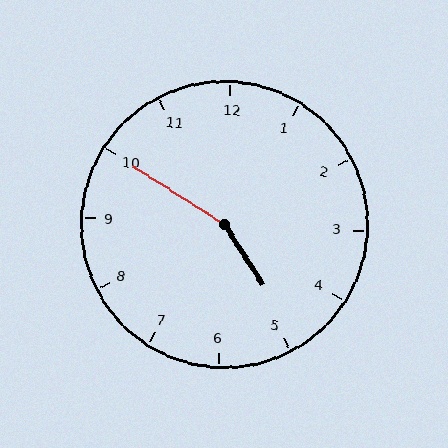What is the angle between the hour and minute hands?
Approximately 155 degrees.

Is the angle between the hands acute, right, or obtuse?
It is obtuse.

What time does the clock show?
4:50.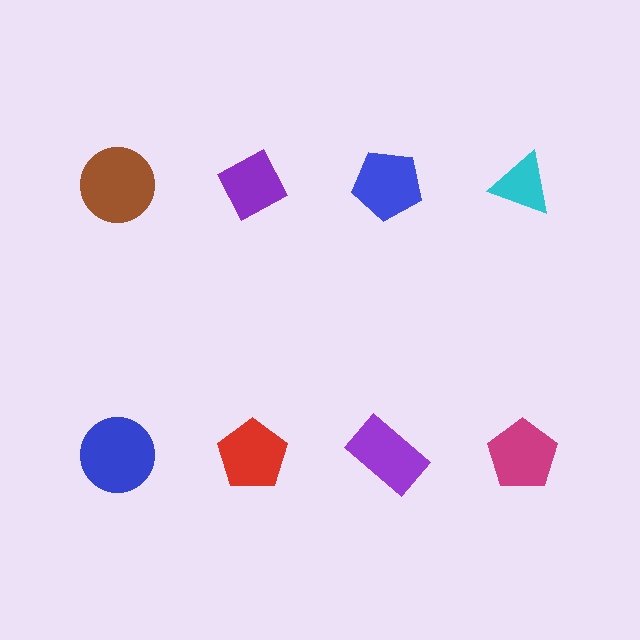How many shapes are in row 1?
4 shapes.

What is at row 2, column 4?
A magenta pentagon.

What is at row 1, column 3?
A blue pentagon.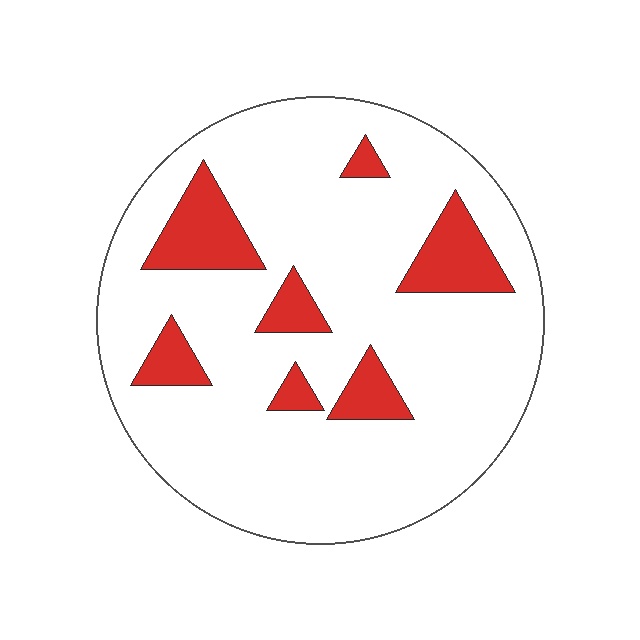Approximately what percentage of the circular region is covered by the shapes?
Approximately 15%.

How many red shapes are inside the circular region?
7.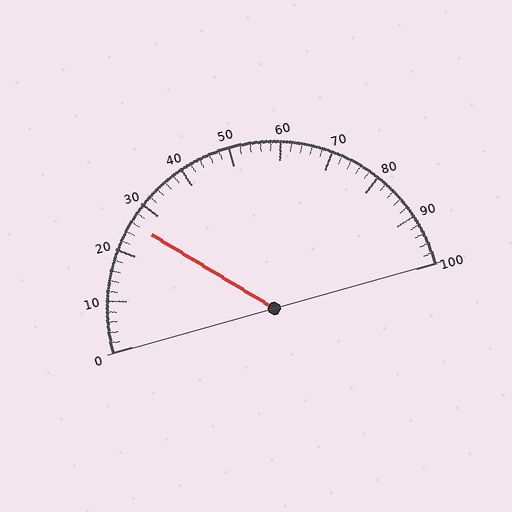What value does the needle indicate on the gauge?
The needle indicates approximately 26.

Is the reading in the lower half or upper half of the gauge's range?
The reading is in the lower half of the range (0 to 100).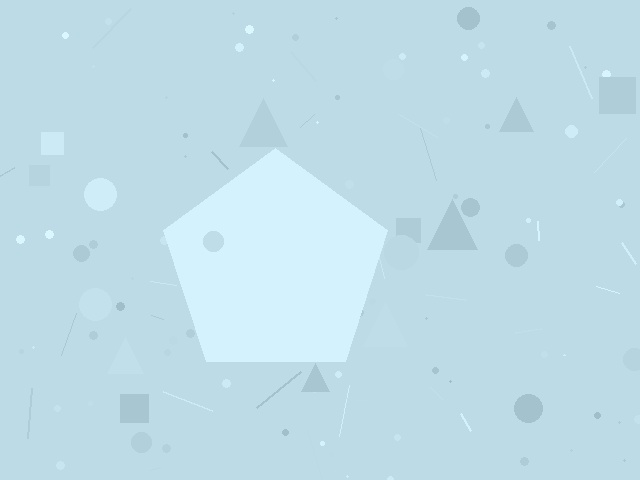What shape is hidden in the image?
A pentagon is hidden in the image.